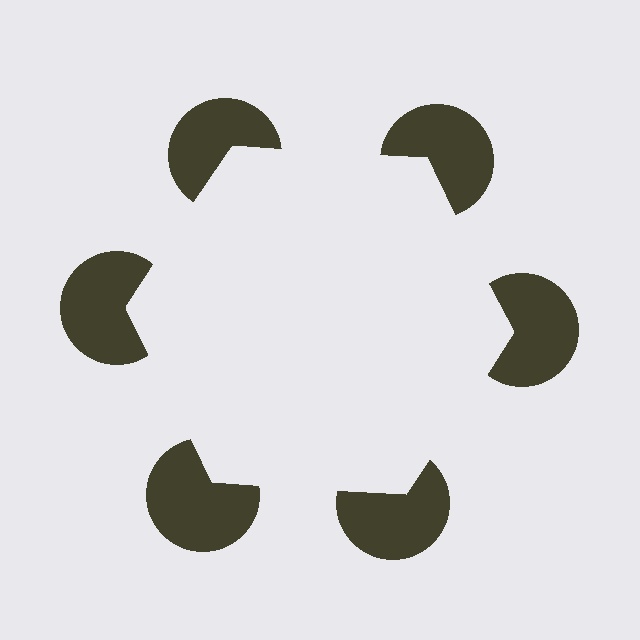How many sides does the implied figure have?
6 sides.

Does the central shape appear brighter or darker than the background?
It typically appears slightly brighter than the background, even though no actual brightness change is drawn.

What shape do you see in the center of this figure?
An illusory hexagon — its edges are inferred from the aligned wedge cuts in the pac-man discs, not physically drawn.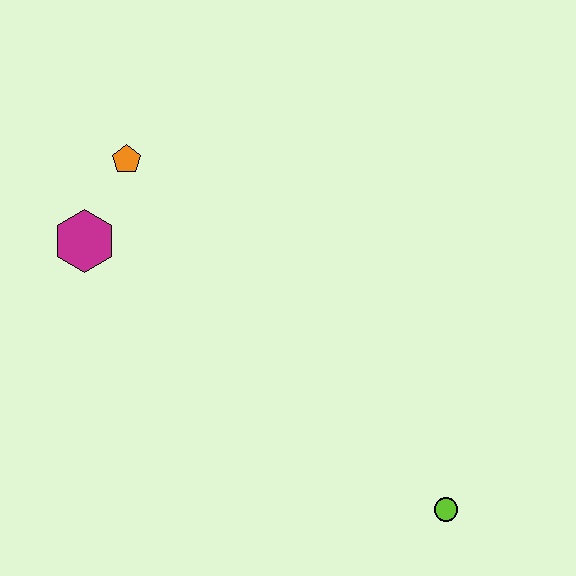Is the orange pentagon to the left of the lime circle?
Yes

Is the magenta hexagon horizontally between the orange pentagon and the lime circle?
No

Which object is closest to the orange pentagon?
The magenta hexagon is closest to the orange pentagon.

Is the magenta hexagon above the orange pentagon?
No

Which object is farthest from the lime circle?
The orange pentagon is farthest from the lime circle.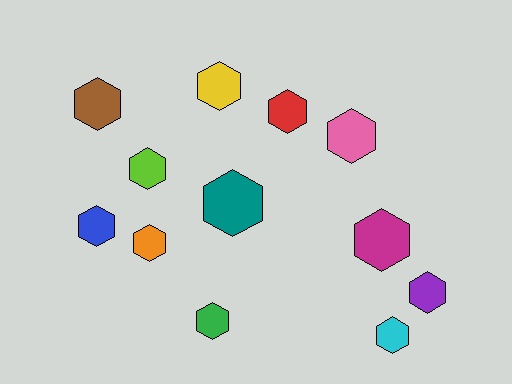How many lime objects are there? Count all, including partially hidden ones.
There is 1 lime object.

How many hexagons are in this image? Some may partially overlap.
There are 12 hexagons.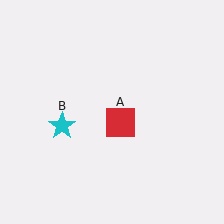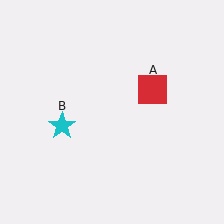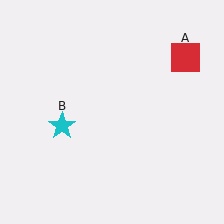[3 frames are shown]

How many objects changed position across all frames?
1 object changed position: red square (object A).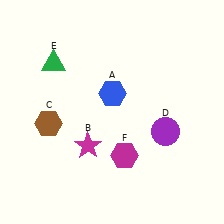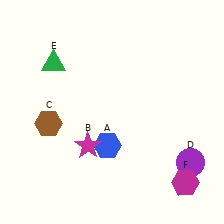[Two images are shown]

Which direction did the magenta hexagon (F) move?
The magenta hexagon (F) moved right.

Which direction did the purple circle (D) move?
The purple circle (D) moved down.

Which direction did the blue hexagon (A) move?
The blue hexagon (A) moved down.